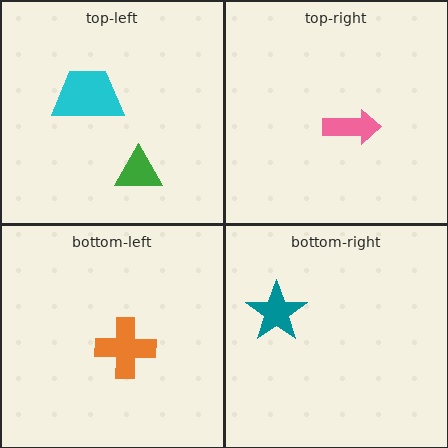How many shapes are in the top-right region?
1.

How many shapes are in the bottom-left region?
1.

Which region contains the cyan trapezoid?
The top-left region.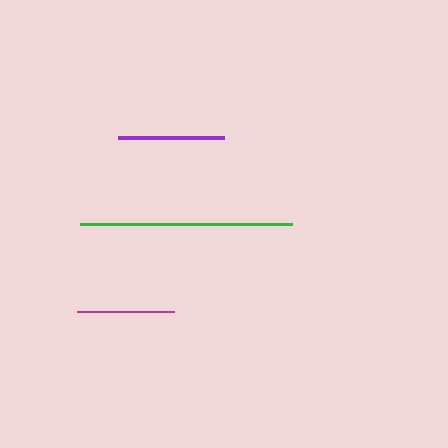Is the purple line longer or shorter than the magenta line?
The purple line is longer than the magenta line.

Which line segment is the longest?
The green line is the longest at approximately 211 pixels.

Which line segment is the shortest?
The magenta line is the shortest at approximately 96 pixels.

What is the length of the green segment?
The green segment is approximately 211 pixels long.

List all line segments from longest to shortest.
From longest to shortest: green, purple, magenta.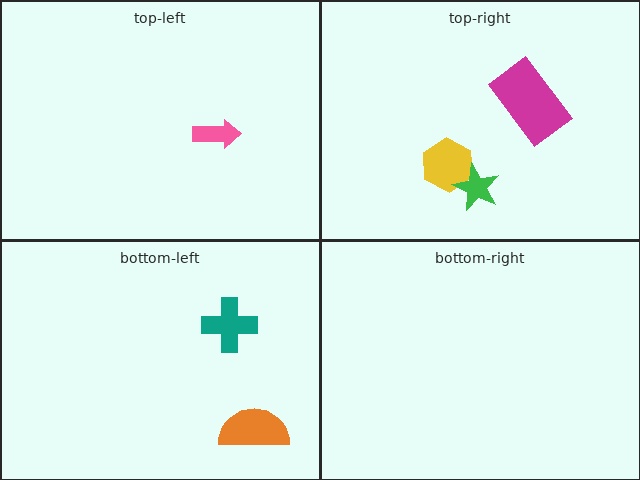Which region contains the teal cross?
The bottom-left region.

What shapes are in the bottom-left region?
The teal cross, the orange semicircle.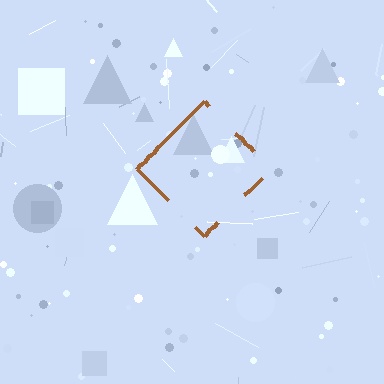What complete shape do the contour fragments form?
The contour fragments form a diamond.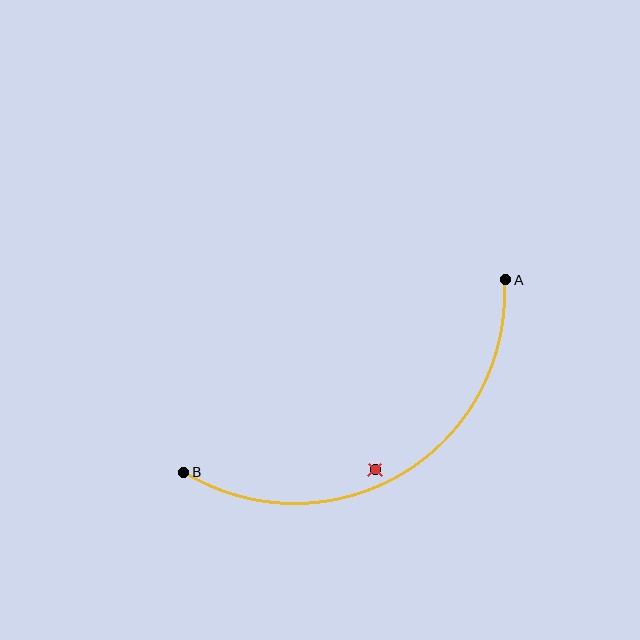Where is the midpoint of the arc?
The arc midpoint is the point on the curve farthest from the straight line joining A and B. It sits below that line.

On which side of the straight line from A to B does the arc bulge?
The arc bulges below the straight line connecting A and B.